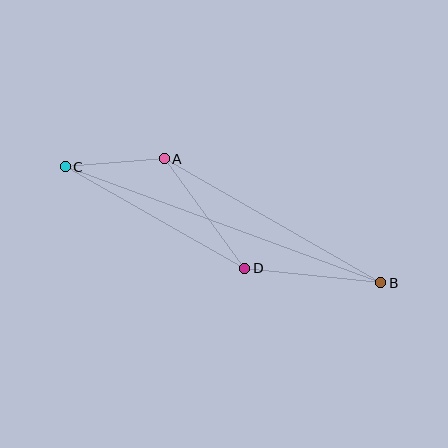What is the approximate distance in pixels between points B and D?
The distance between B and D is approximately 137 pixels.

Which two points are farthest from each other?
Points B and C are farthest from each other.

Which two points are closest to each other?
Points A and C are closest to each other.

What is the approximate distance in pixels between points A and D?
The distance between A and D is approximately 136 pixels.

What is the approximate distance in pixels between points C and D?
The distance between C and D is approximately 206 pixels.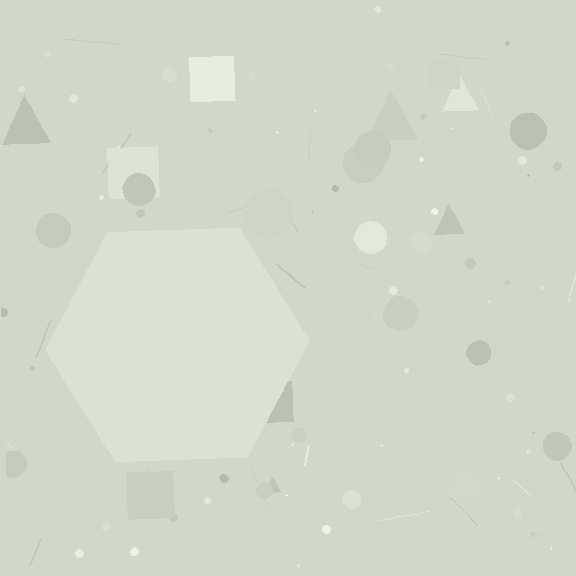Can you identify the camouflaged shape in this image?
The camouflaged shape is a hexagon.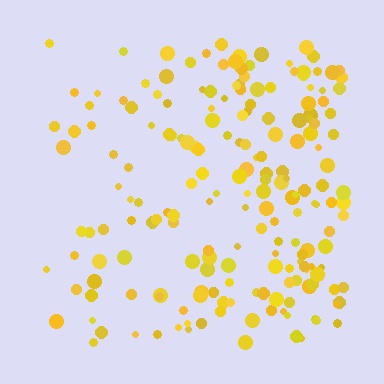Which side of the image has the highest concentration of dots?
The right.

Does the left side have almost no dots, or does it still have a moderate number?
Still a moderate number, just noticeably fewer than the right.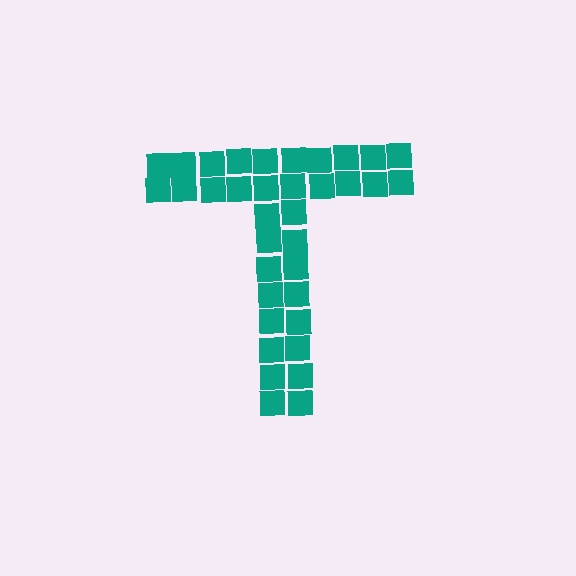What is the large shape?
The large shape is the letter T.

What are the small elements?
The small elements are squares.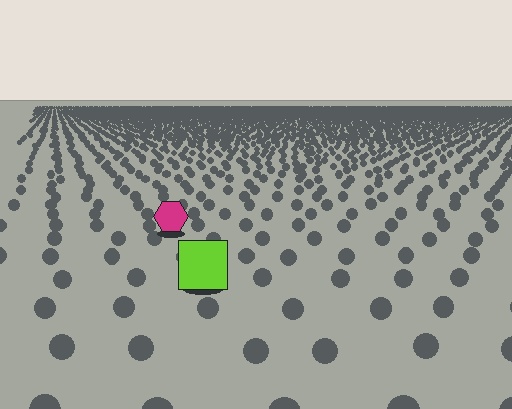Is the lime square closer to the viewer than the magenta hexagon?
Yes. The lime square is closer — you can tell from the texture gradient: the ground texture is coarser near it.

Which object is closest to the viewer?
The lime square is closest. The texture marks near it are larger and more spread out.